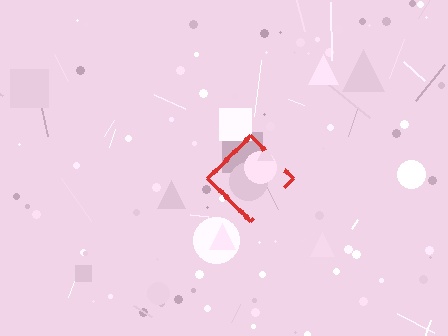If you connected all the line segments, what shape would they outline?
They would outline a diamond.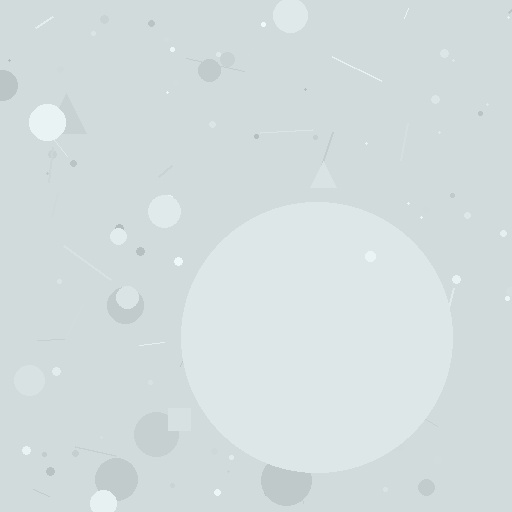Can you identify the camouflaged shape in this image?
The camouflaged shape is a circle.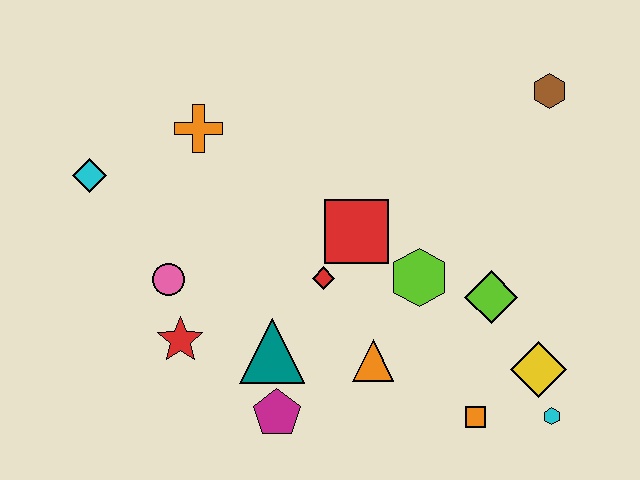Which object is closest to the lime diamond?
The lime hexagon is closest to the lime diamond.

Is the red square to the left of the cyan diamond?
No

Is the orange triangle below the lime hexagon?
Yes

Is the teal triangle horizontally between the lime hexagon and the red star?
Yes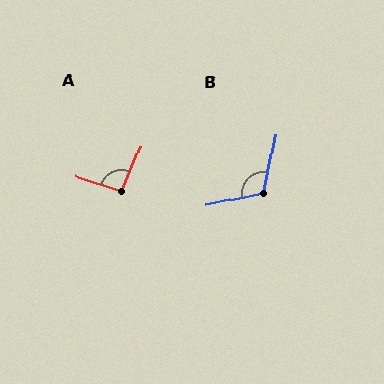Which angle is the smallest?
A, at approximately 96 degrees.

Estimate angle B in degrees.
Approximately 113 degrees.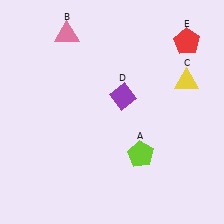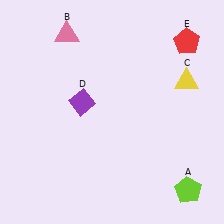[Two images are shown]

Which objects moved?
The objects that moved are: the lime pentagon (A), the purple diamond (D).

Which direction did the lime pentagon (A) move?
The lime pentagon (A) moved right.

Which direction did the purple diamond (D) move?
The purple diamond (D) moved left.